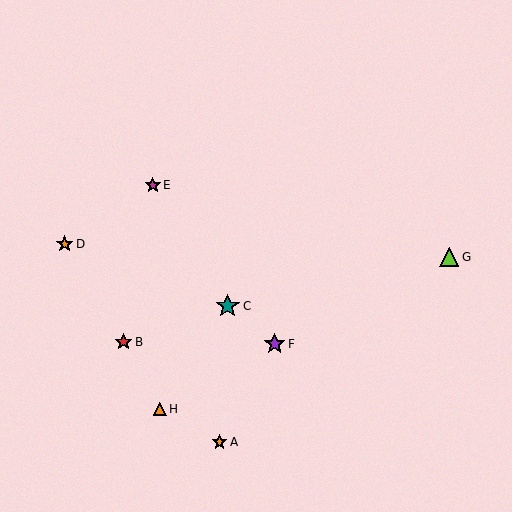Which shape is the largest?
The teal star (labeled C) is the largest.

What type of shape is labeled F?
Shape F is a purple star.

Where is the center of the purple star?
The center of the purple star is at (275, 344).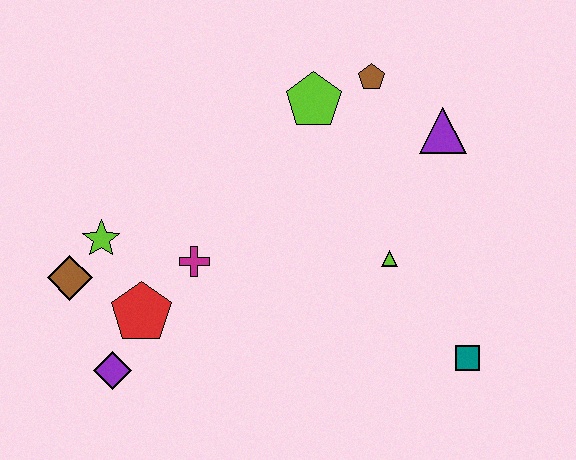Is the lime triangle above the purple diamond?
Yes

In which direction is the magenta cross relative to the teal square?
The magenta cross is to the left of the teal square.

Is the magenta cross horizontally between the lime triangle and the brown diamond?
Yes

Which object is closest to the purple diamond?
The red pentagon is closest to the purple diamond.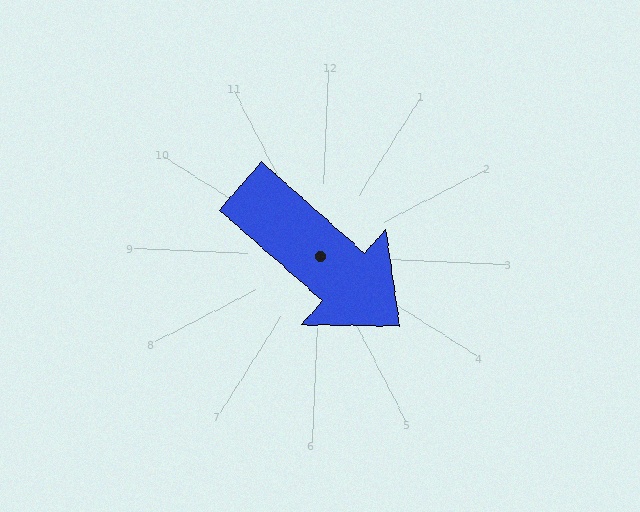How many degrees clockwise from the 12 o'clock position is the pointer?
Approximately 129 degrees.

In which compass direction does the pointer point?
Southeast.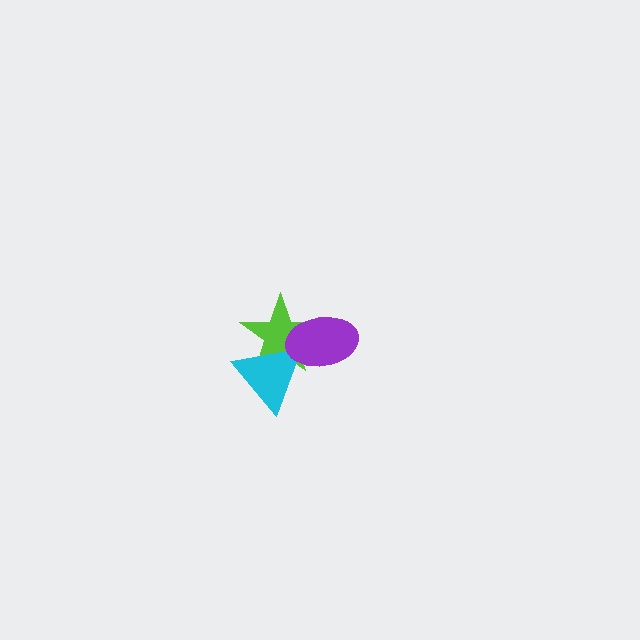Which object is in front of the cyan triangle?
The purple ellipse is in front of the cyan triangle.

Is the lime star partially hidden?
Yes, it is partially covered by another shape.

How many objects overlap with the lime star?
2 objects overlap with the lime star.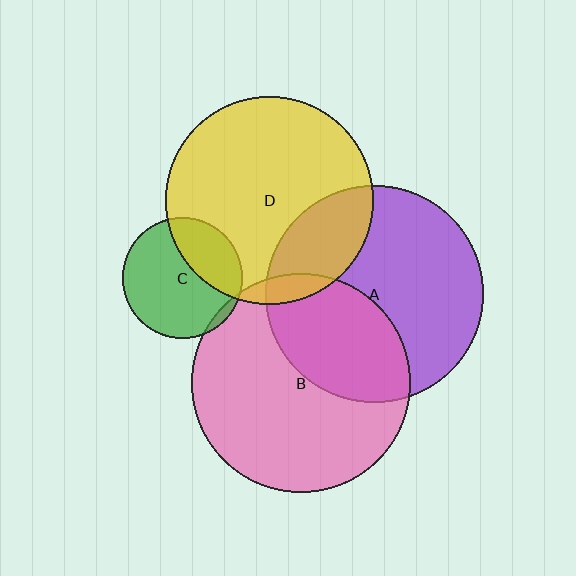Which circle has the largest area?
Circle B (pink).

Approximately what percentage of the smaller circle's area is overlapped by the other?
Approximately 5%.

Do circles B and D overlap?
Yes.